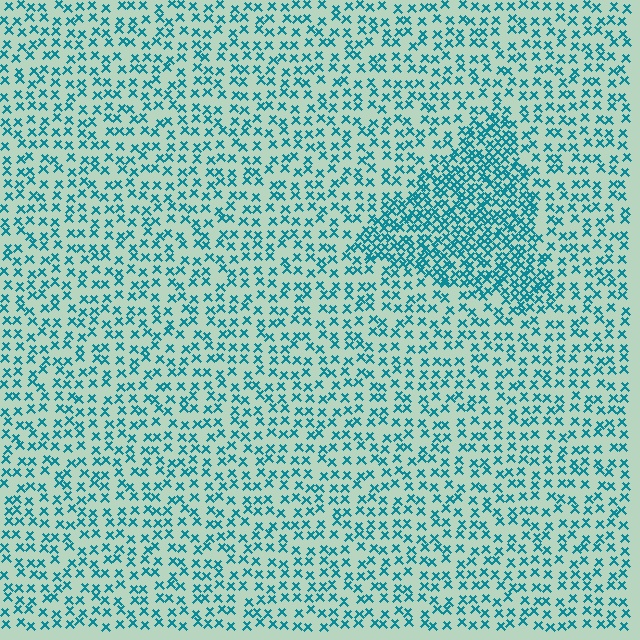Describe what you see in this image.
The image contains small teal elements arranged at two different densities. A triangle-shaped region is visible where the elements are more densely packed than the surrounding area.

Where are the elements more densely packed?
The elements are more densely packed inside the triangle boundary.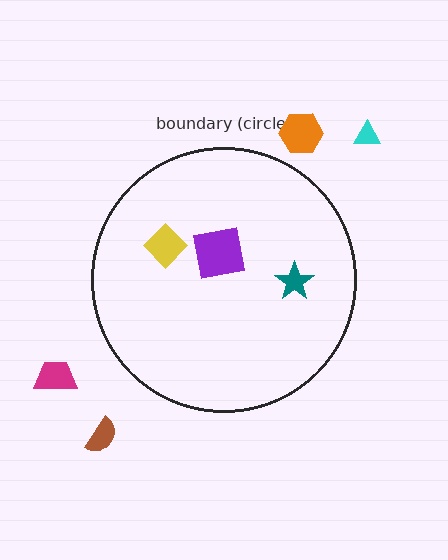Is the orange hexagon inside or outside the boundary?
Outside.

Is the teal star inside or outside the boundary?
Inside.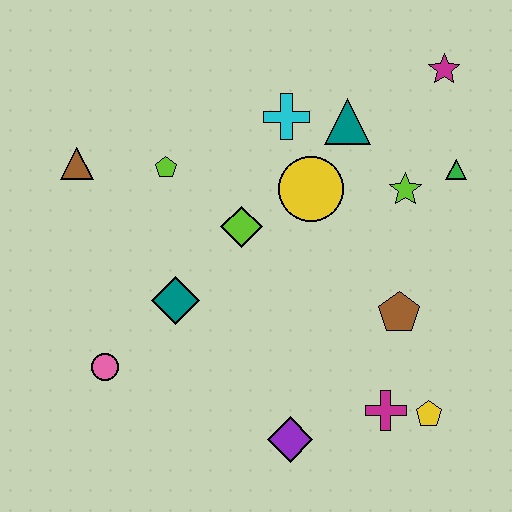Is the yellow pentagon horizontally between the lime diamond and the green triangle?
Yes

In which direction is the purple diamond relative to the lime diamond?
The purple diamond is below the lime diamond.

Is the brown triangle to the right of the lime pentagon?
No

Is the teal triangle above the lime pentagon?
Yes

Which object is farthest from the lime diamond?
The yellow pentagon is farthest from the lime diamond.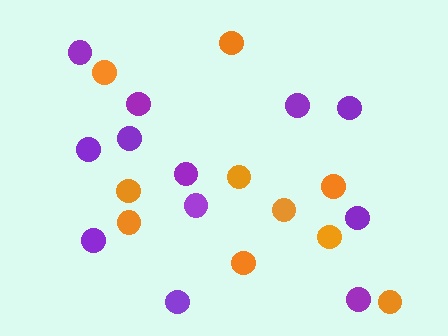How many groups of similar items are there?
There are 2 groups: one group of purple circles (12) and one group of orange circles (10).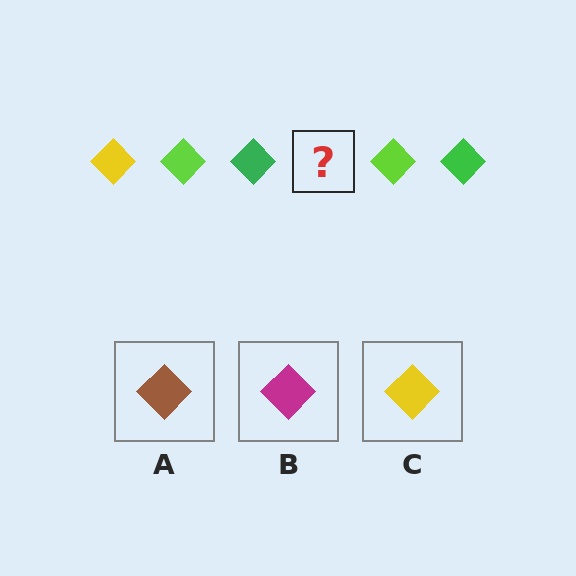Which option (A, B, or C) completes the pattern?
C.